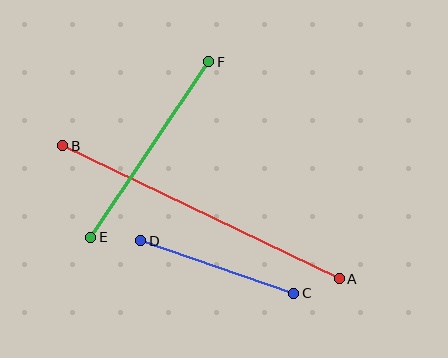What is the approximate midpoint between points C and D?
The midpoint is at approximately (217, 267) pixels.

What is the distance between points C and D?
The distance is approximately 161 pixels.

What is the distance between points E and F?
The distance is approximately 212 pixels.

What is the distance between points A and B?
The distance is approximately 307 pixels.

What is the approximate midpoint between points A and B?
The midpoint is at approximately (201, 212) pixels.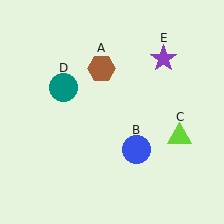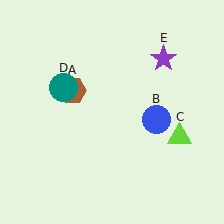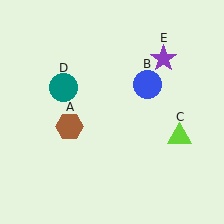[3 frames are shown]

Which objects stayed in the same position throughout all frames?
Lime triangle (object C) and teal circle (object D) and purple star (object E) remained stationary.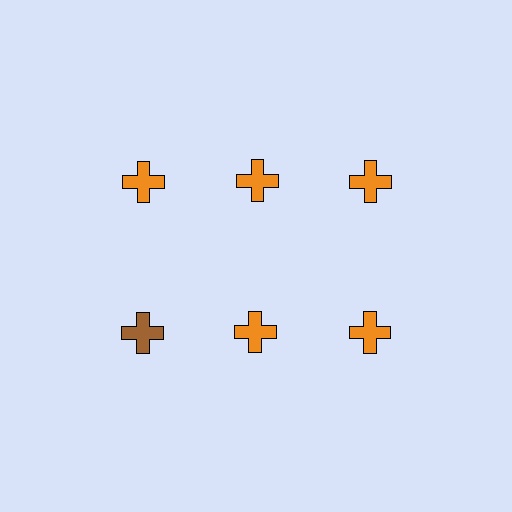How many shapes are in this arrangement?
There are 6 shapes arranged in a grid pattern.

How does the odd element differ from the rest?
It has a different color: brown instead of orange.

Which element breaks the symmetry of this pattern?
The brown cross in the second row, leftmost column breaks the symmetry. All other shapes are orange crosses.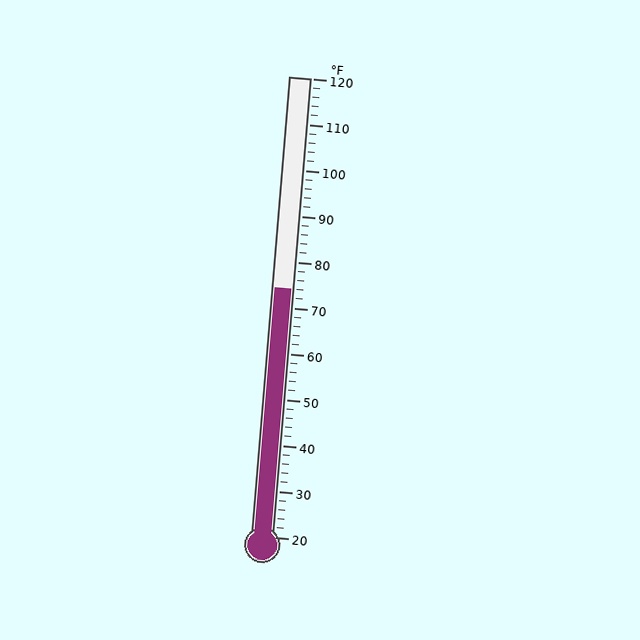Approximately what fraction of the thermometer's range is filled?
The thermometer is filled to approximately 55% of its range.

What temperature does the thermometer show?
The thermometer shows approximately 74°F.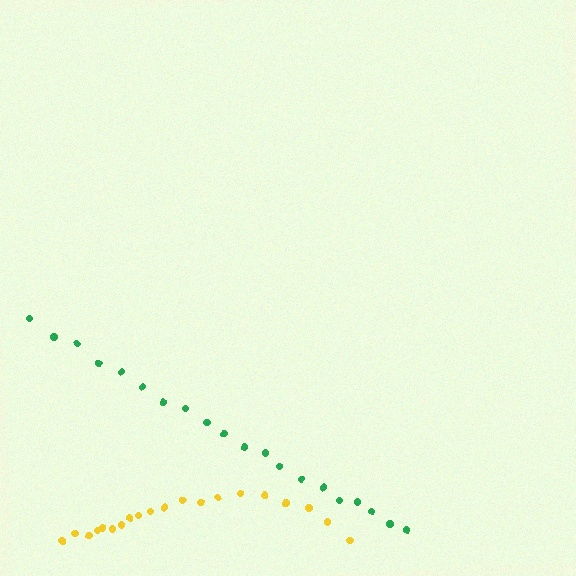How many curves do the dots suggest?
There are 2 distinct paths.